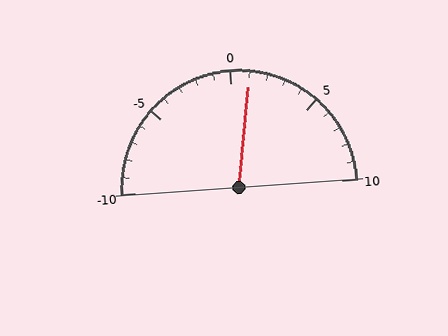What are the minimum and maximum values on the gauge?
The gauge ranges from -10 to 10.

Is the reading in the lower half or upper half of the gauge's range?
The reading is in the upper half of the range (-10 to 10).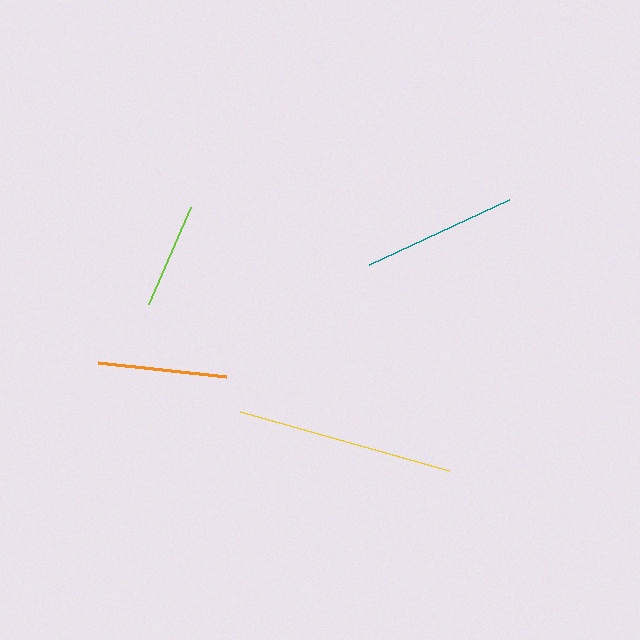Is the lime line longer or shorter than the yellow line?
The yellow line is longer than the lime line.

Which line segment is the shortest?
The lime line is the shortest at approximately 106 pixels.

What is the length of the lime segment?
The lime segment is approximately 106 pixels long.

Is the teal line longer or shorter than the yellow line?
The yellow line is longer than the teal line.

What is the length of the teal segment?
The teal segment is approximately 154 pixels long.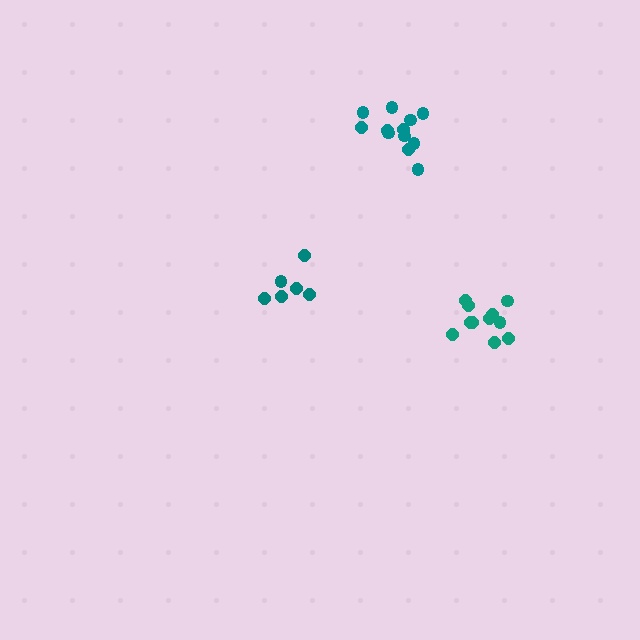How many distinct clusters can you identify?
There are 3 distinct clusters.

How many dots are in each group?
Group 1: 11 dots, Group 2: 6 dots, Group 3: 12 dots (29 total).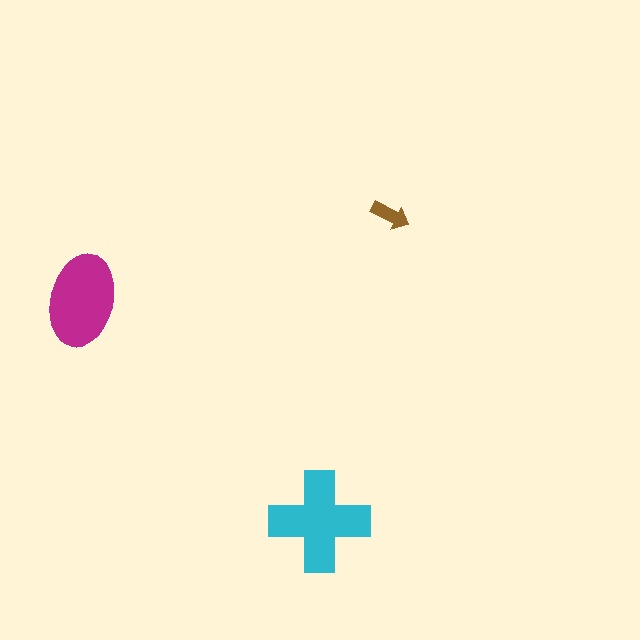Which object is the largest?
The cyan cross.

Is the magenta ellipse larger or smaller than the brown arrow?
Larger.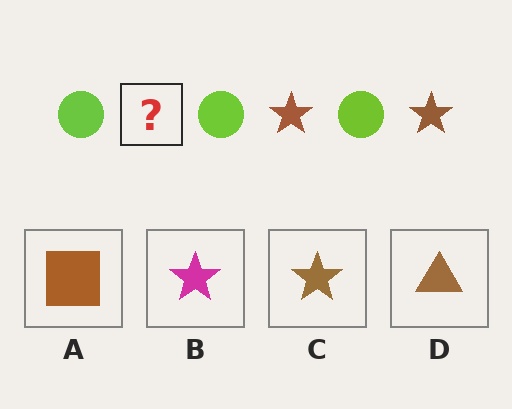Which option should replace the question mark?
Option C.